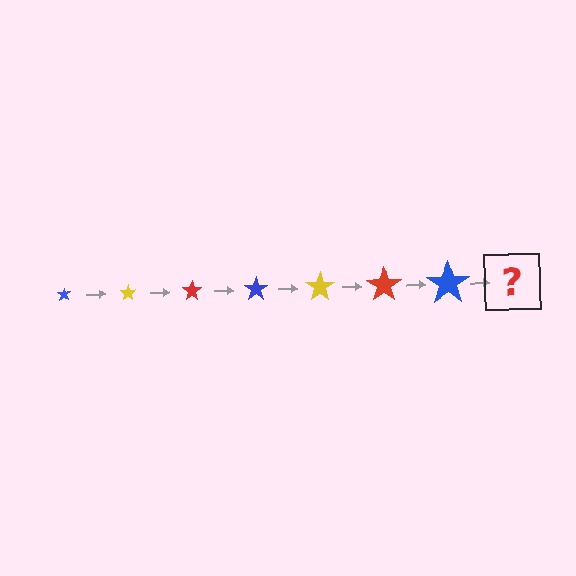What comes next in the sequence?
The next element should be a yellow star, larger than the previous one.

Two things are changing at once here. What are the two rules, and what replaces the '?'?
The two rules are that the star grows larger each step and the color cycles through blue, yellow, and red. The '?' should be a yellow star, larger than the previous one.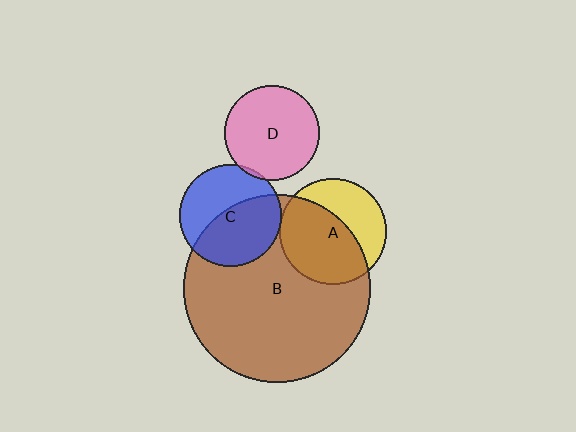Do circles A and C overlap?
Yes.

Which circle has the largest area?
Circle B (brown).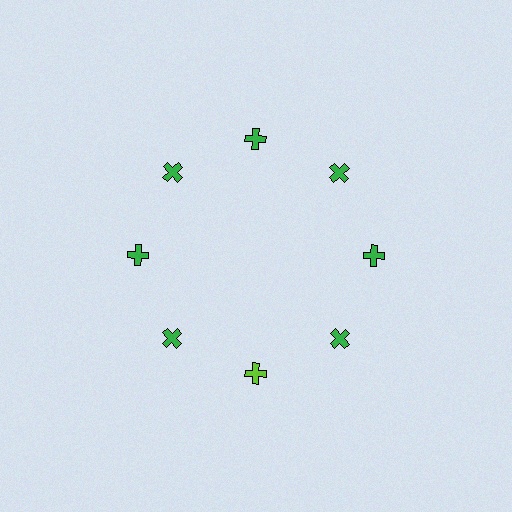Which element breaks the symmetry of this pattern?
The lime cross at roughly the 6 o'clock position breaks the symmetry. All other shapes are green crosses.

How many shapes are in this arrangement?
There are 8 shapes arranged in a ring pattern.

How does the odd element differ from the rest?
It has a different color: lime instead of green.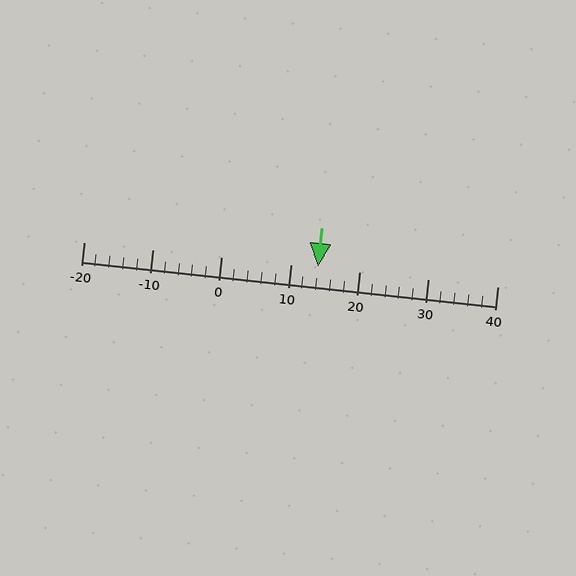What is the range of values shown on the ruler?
The ruler shows values from -20 to 40.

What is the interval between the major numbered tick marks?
The major tick marks are spaced 10 units apart.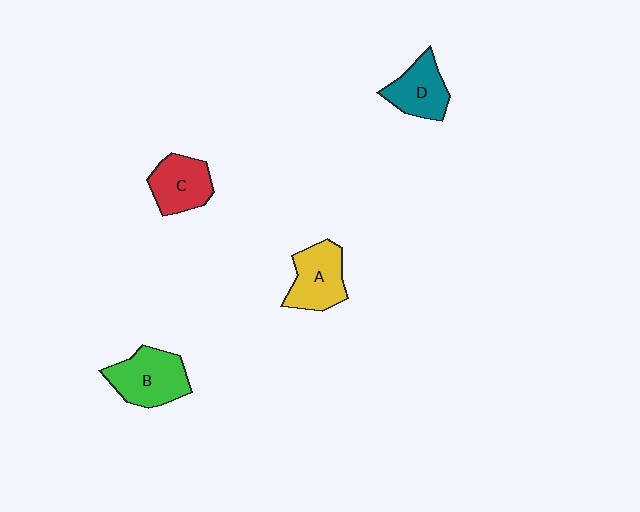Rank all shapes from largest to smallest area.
From largest to smallest: B (green), A (yellow), C (red), D (teal).